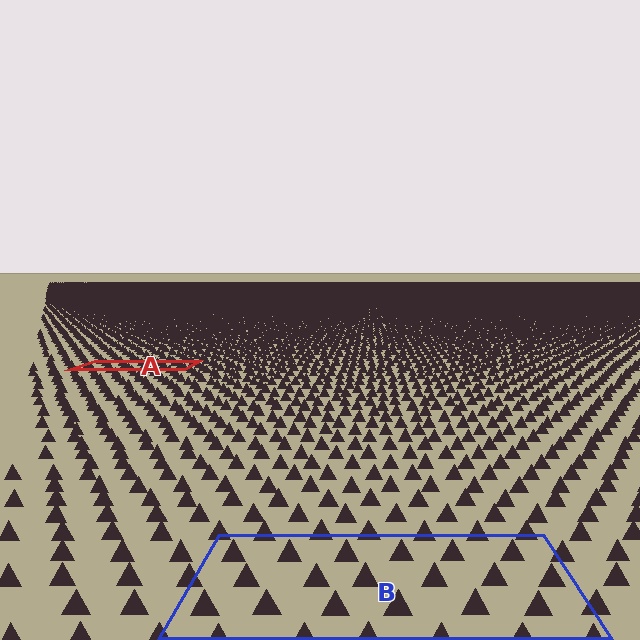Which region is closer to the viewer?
Region B is closer. The texture elements there are larger and more spread out.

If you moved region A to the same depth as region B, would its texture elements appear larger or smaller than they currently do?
They would appear larger. At a closer depth, the same texture elements are projected at a bigger on-screen size.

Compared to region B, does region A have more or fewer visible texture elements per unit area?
Region A has more texture elements per unit area — they are packed more densely because it is farther away.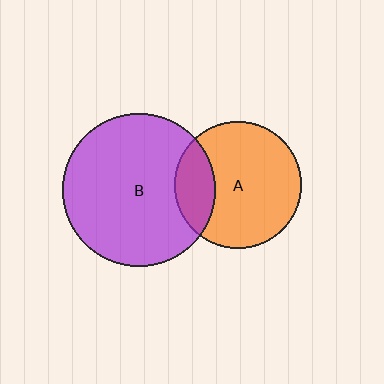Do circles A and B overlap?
Yes.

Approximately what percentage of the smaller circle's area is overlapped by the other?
Approximately 20%.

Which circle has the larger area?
Circle B (purple).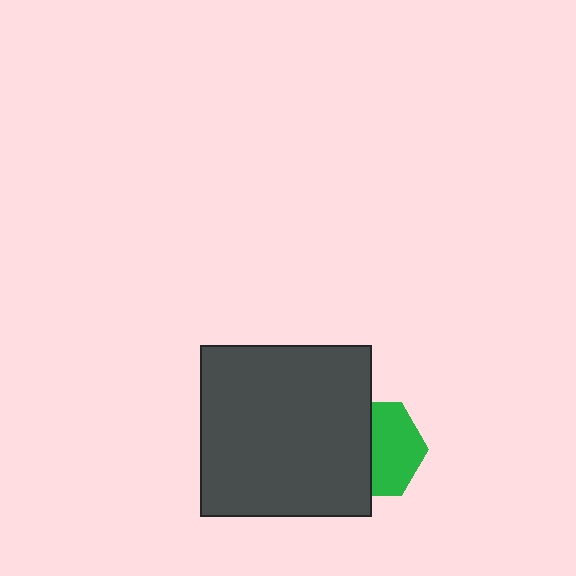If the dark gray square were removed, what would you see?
You would see the complete green hexagon.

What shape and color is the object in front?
The object in front is a dark gray square.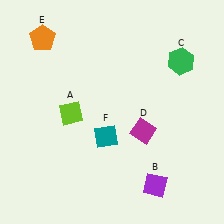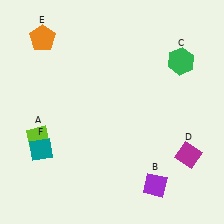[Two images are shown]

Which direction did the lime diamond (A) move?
The lime diamond (A) moved left.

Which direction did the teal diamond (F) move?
The teal diamond (F) moved left.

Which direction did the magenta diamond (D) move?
The magenta diamond (D) moved right.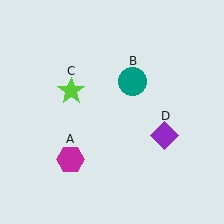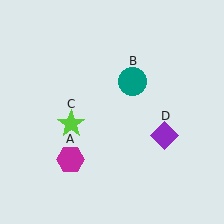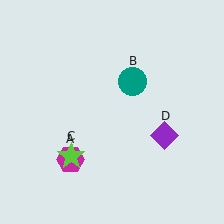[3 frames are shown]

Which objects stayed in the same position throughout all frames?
Magenta hexagon (object A) and teal circle (object B) and purple diamond (object D) remained stationary.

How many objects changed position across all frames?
1 object changed position: lime star (object C).